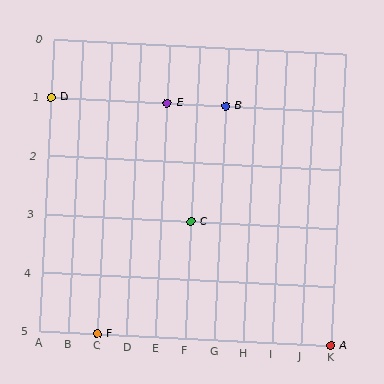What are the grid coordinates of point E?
Point E is at grid coordinates (E, 1).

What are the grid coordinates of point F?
Point F is at grid coordinates (C, 5).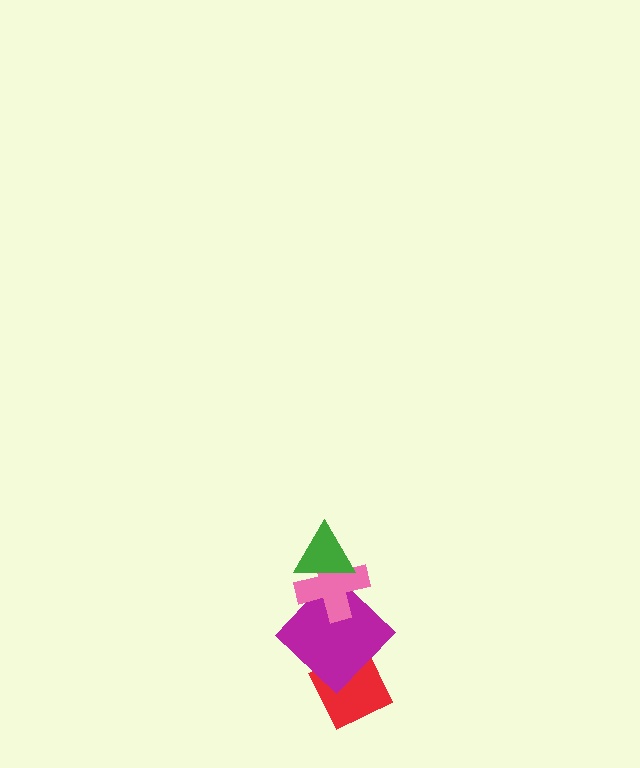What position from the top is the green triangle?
The green triangle is 1st from the top.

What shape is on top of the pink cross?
The green triangle is on top of the pink cross.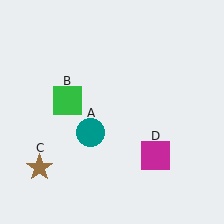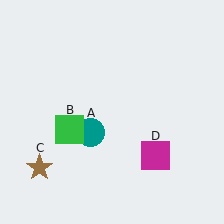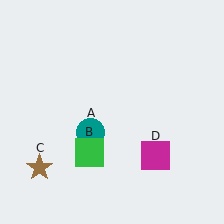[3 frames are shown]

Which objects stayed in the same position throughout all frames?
Teal circle (object A) and brown star (object C) and magenta square (object D) remained stationary.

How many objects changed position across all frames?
1 object changed position: green square (object B).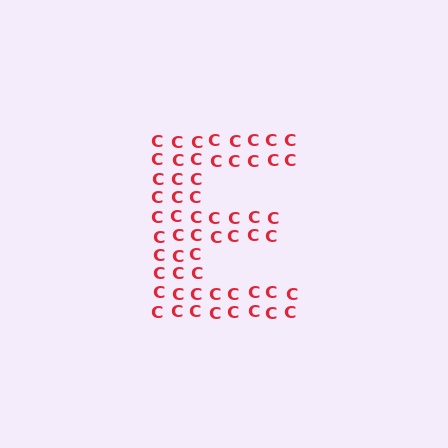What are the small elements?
The small elements are letter C's.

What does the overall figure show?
The overall figure shows the letter E.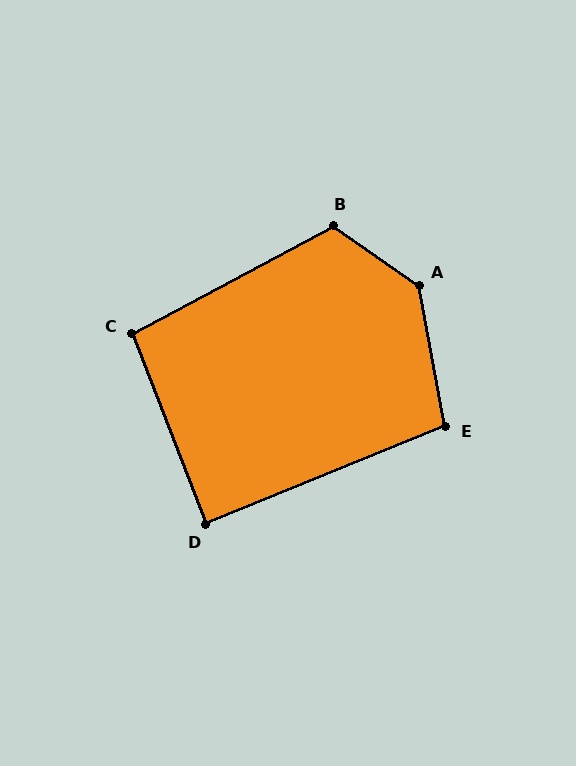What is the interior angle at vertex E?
Approximately 102 degrees (obtuse).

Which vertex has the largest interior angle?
A, at approximately 135 degrees.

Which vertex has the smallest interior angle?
D, at approximately 89 degrees.